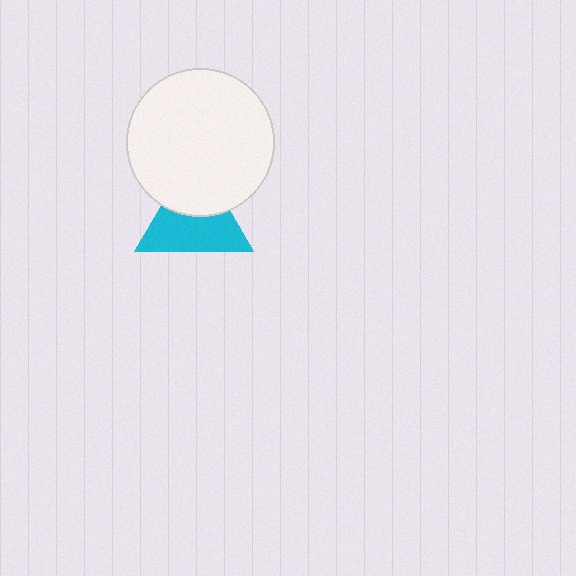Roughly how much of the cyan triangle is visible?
About half of it is visible (roughly 60%).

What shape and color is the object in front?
The object in front is a white circle.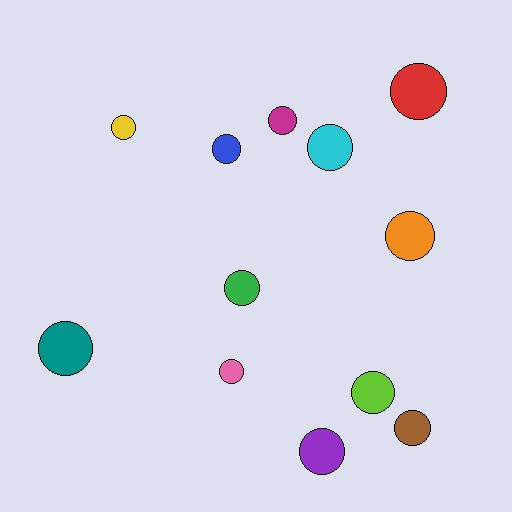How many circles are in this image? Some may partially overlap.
There are 12 circles.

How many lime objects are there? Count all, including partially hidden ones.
There is 1 lime object.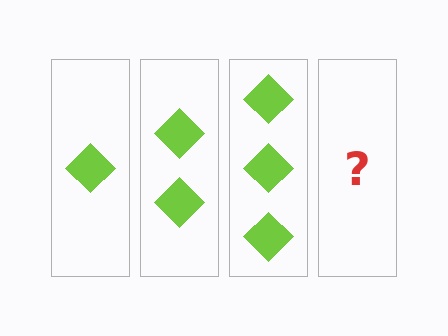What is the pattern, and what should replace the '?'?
The pattern is that each step adds one more diamond. The '?' should be 4 diamonds.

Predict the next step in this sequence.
The next step is 4 diamonds.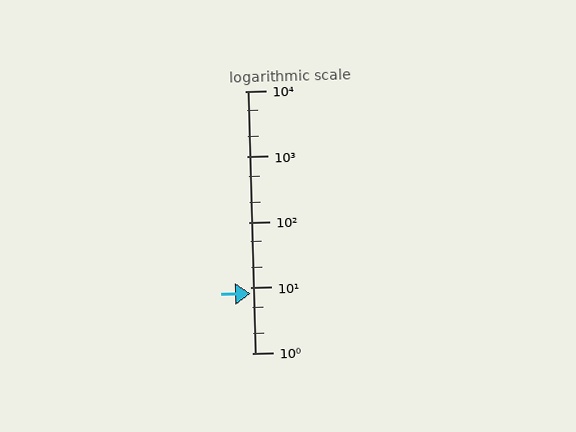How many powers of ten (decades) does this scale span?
The scale spans 4 decades, from 1 to 10000.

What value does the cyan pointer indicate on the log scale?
The pointer indicates approximately 8.2.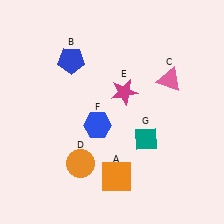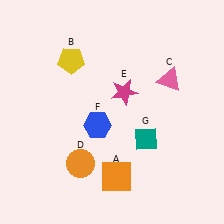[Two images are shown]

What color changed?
The pentagon (B) changed from blue in Image 1 to yellow in Image 2.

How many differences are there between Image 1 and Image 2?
There is 1 difference between the two images.